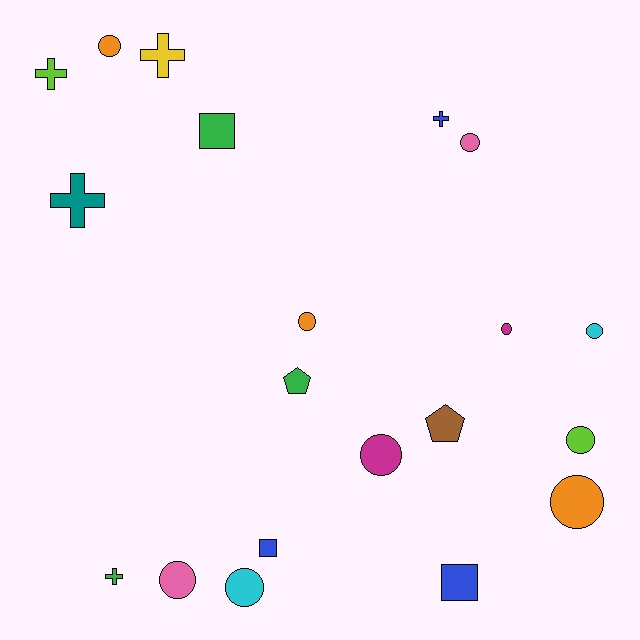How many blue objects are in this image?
There are 3 blue objects.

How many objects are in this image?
There are 20 objects.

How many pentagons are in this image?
There are 2 pentagons.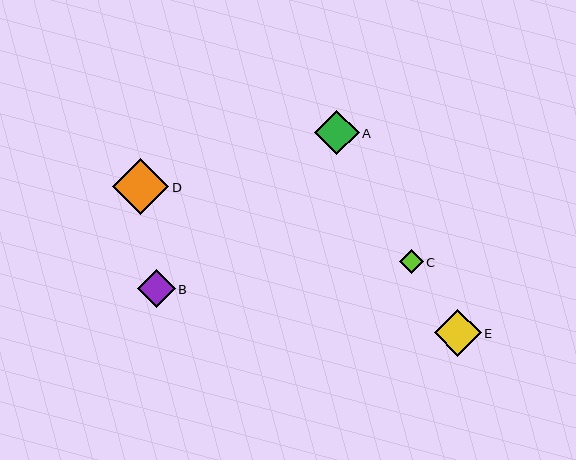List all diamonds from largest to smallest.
From largest to smallest: D, E, A, B, C.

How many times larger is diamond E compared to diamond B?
Diamond E is approximately 1.2 times the size of diamond B.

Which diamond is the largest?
Diamond D is the largest with a size of approximately 56 pixels.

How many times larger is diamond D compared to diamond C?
Diamond D is approximately 2.3 times the size of diamond C.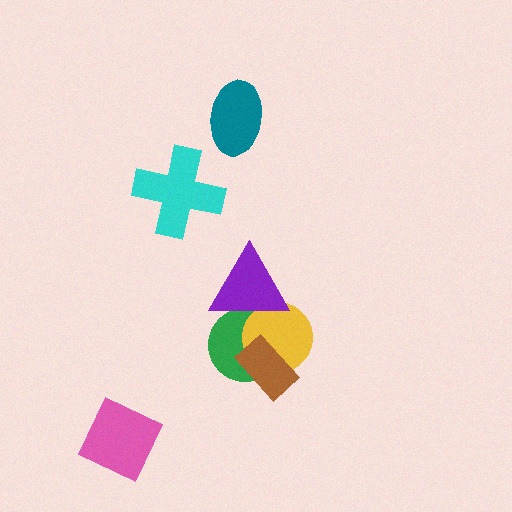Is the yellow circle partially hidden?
Yes, it is partially covered by another shape.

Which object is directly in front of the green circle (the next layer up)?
The yellow circle is directly in front of the green circle.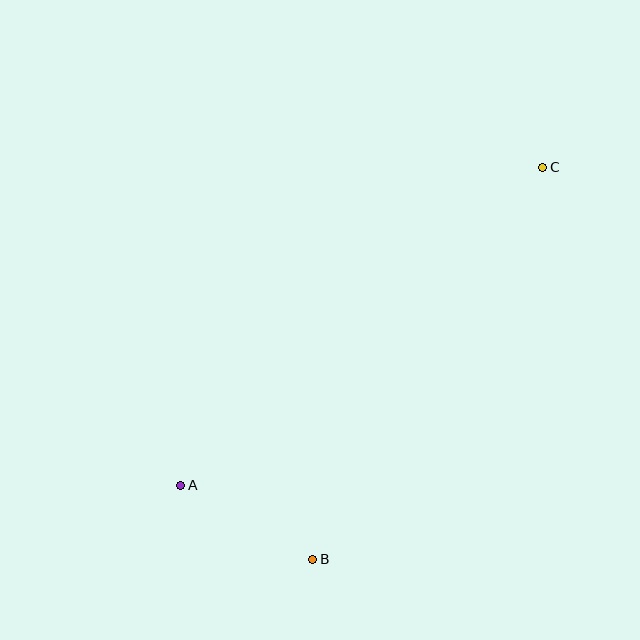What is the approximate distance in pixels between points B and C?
The distance between B and C is approximately 454 pixels.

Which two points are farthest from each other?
Points A and C are farthest from each other.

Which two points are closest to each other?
Points A and B are closest to each other.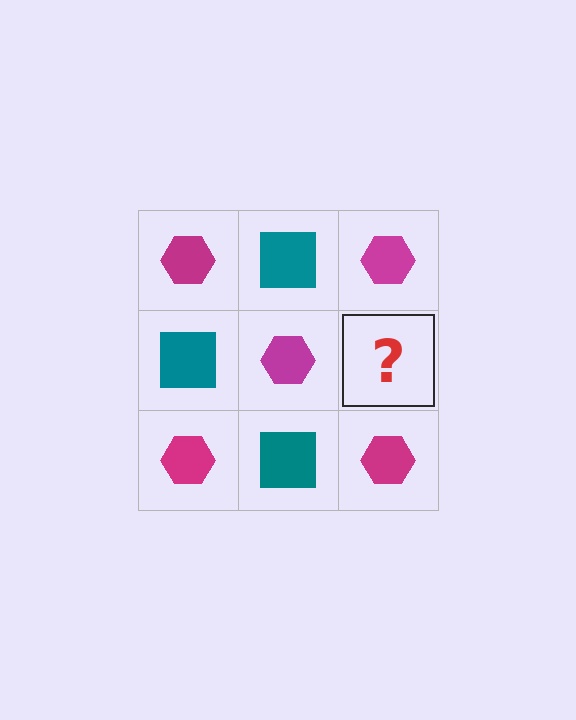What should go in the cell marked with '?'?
The missing cell should contain a teal square.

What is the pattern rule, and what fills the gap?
The rule is that it alternates magenta hexagon and teal square in a checkerboard pattern. The gap should be filled with a teal square.